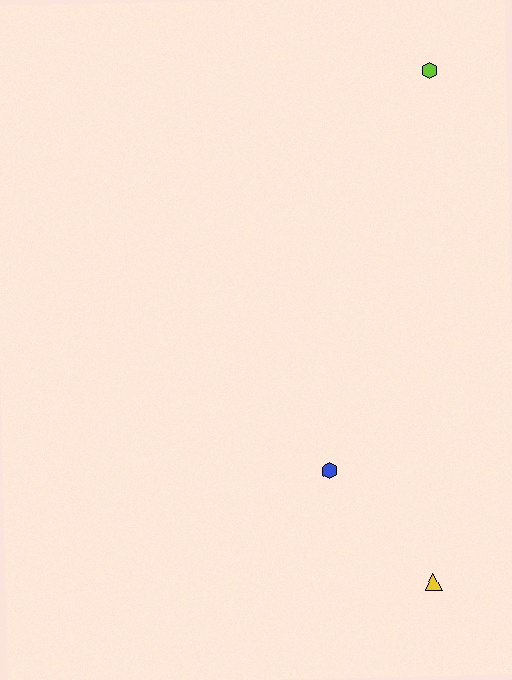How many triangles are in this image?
There is 1 triangle.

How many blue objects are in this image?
There is 1 blue object.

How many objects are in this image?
There are 3 objects.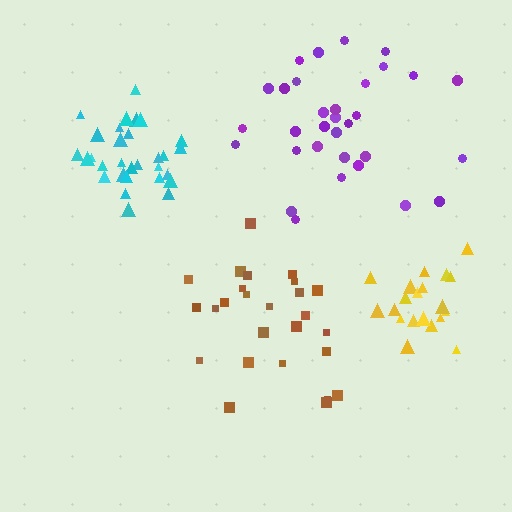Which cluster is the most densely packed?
Cyan.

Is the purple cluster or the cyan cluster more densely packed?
Cyan.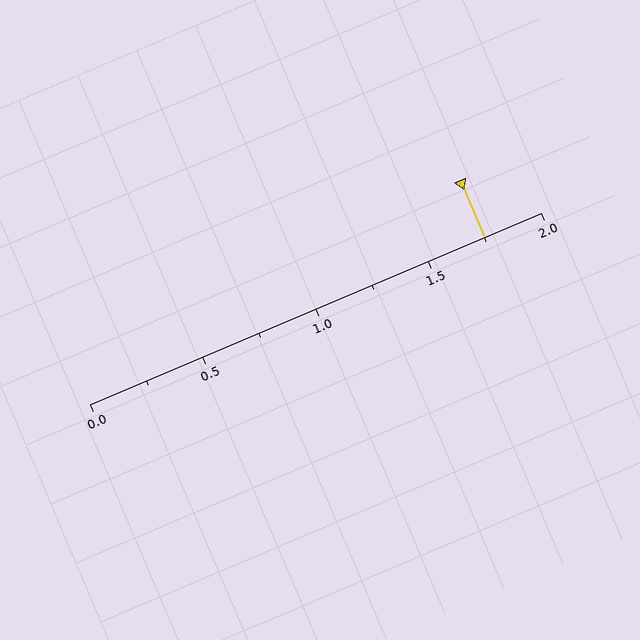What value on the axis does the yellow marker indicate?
The marker indicates approximately 1.75.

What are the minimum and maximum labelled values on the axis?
The axis runs from 0.0 to 2.0.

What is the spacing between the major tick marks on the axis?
The major ticks are spaced 0.5 apart.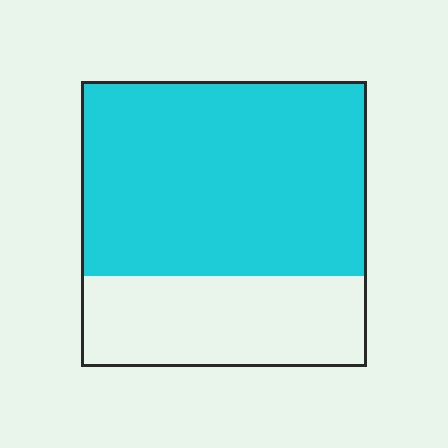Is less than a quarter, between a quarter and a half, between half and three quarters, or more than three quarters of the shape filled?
Between half and three quarters.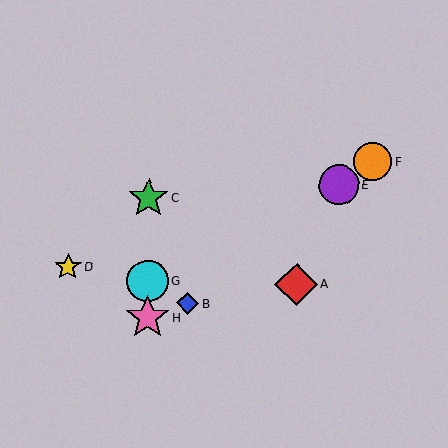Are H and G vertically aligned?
Yes, both are at x≈147.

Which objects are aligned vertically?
Objects C, G, H are aligned vertically.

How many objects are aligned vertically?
3 objects (C, G, H) are aligned vertically.